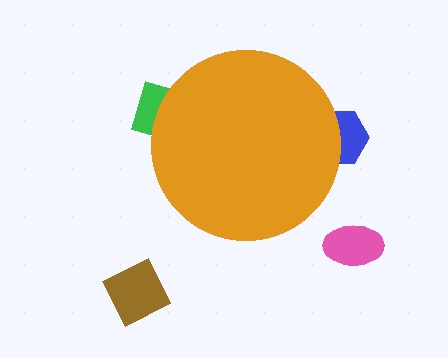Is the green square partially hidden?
Yes, the green square is partially hidden behind the orange circle.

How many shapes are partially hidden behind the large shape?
2 shapes are partially hidden.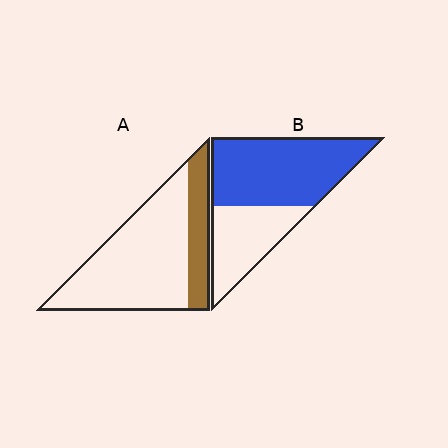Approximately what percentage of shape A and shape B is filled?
A is approximately 25% and B is approximately 65%.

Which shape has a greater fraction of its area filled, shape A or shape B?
Shape B.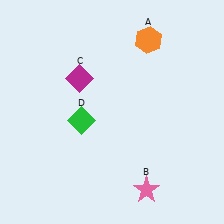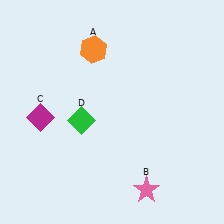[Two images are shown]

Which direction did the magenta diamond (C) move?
The magenta diamond (C) moved left.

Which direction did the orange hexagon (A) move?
The orange hexagon (A) moved left.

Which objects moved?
The objects that moved are: the orange hexagon (A), the magenta diamond (C).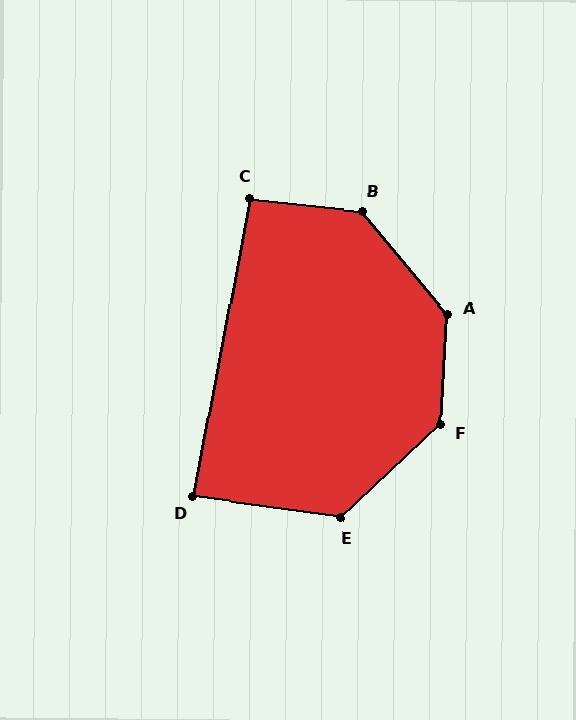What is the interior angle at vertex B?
Approximately 136 degrees (obtuse).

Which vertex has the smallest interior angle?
D, at approximately 87 degrees.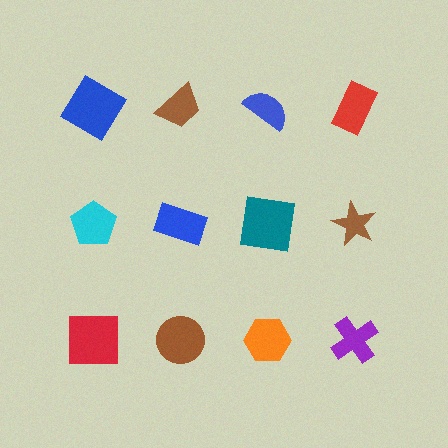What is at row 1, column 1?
A blue diamond.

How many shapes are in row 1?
4 shapes.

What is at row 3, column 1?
A red square.